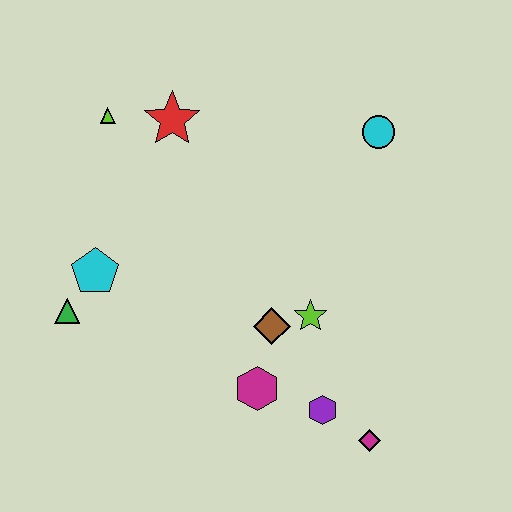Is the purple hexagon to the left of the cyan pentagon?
No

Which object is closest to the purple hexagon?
The magenta diamond is closest to the purple hexagon.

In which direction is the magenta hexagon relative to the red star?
The magenta hexagon is below the red star.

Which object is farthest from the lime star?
The lime triangle is farthest from the lime star.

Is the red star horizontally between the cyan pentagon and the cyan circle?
Yes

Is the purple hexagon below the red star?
Yes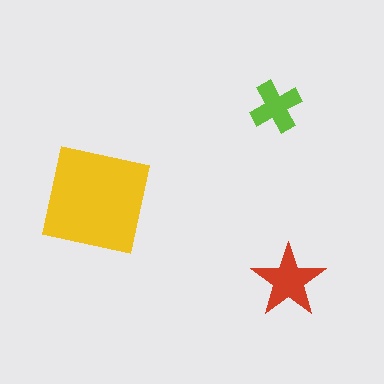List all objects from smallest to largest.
The lime cross, the red star, the yellow square.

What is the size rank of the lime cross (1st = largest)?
3rd.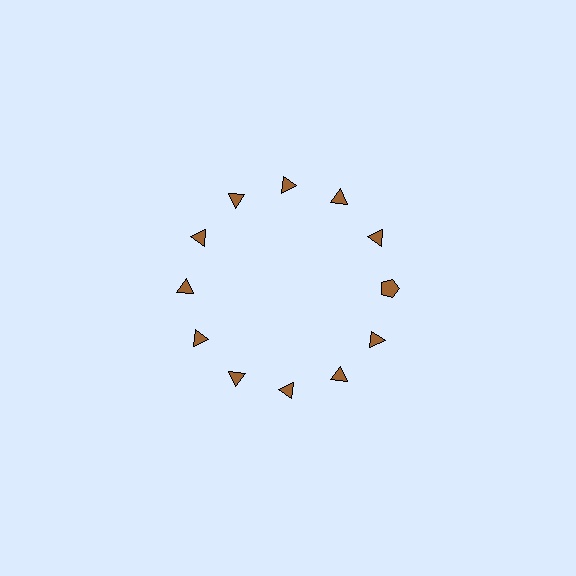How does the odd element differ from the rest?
It has a different shape: pentagon instead of triangle.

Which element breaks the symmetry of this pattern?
The brown pentagon at roughly the 3 o'clock position breaks the symmetry. All other shapes are brown triangles.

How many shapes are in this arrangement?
There are 12 shapes arranged in a ring pattern.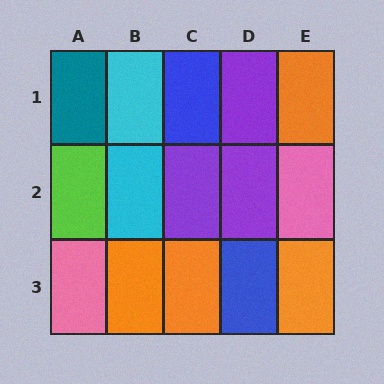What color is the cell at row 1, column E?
Orange.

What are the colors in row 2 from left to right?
Lime, cyan, purple, purple, pink.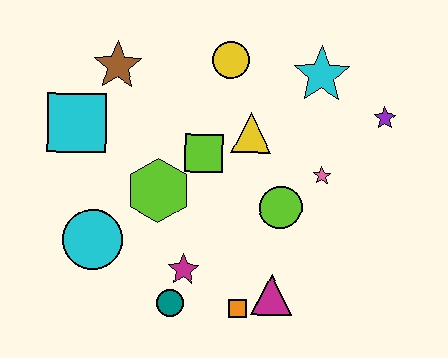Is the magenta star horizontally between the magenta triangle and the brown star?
Yes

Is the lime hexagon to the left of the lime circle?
Yes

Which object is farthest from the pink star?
The cyan square is farthest from the pink star.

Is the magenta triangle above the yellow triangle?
No